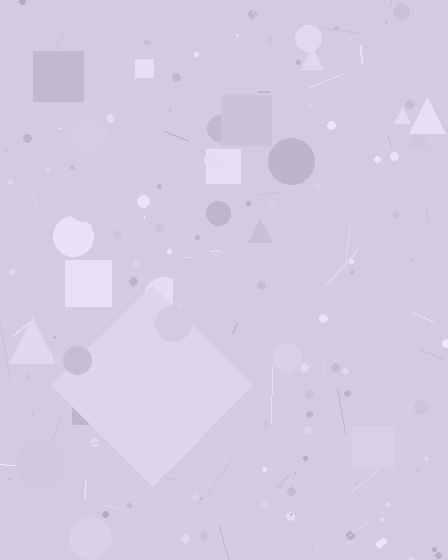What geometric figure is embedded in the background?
A diamond is embedded in the background.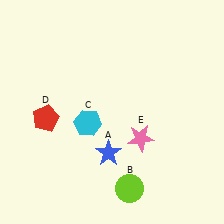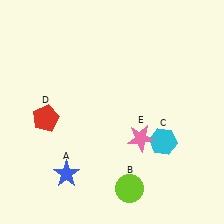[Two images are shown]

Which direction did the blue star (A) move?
The blue star (A) moved left.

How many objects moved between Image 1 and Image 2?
2 objects moved between the two images.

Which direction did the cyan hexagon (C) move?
The cyan hexagon (C) moved right.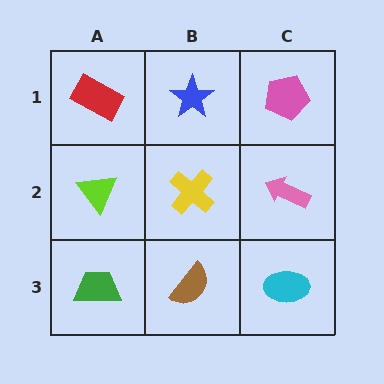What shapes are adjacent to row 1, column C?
A pink arrow (row 2, column C), a blue star (row 1, column B).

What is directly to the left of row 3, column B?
A green trapezoid.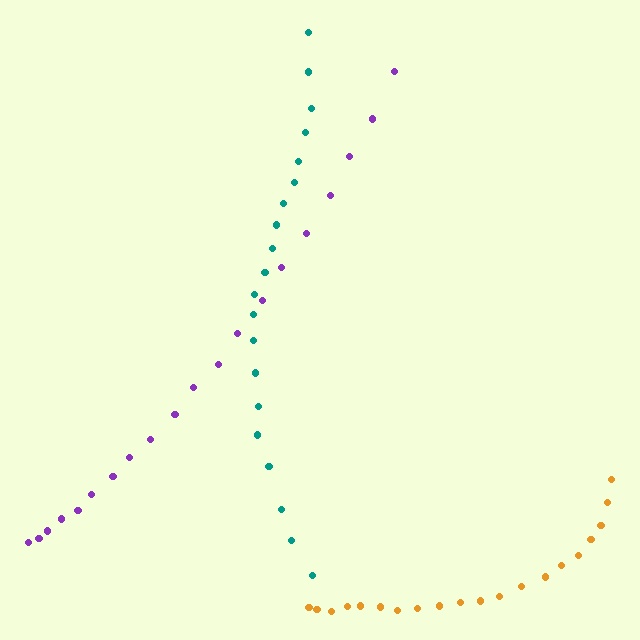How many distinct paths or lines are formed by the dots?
There are 3 distinct paths.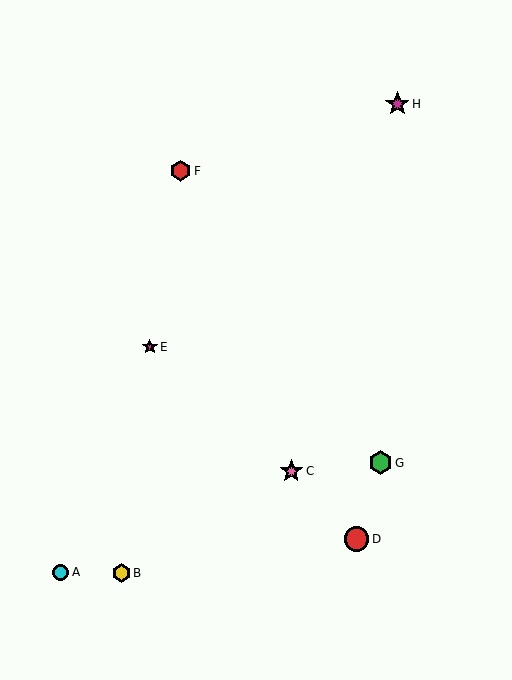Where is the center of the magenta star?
The center of the magenta star is at (150, 347).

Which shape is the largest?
The red circle (labeled D) is the largest.